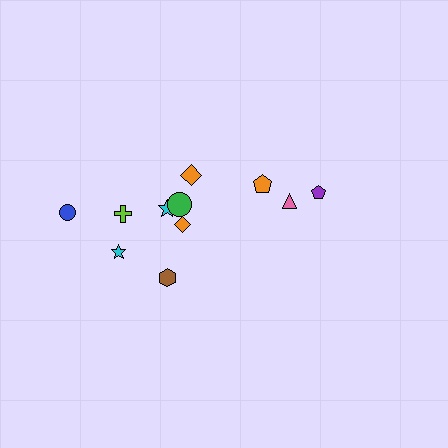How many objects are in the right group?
There are 3 objects.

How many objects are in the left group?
There are 8 objects.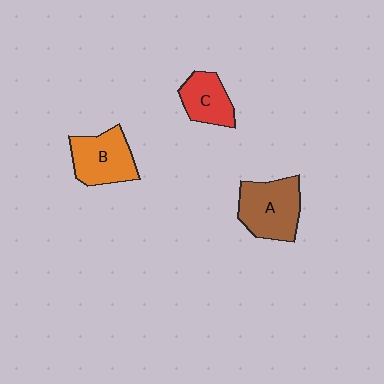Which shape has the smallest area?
Shape C (red).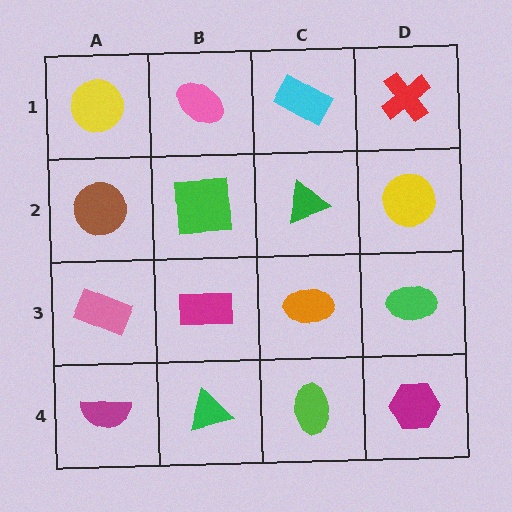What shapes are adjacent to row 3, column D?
A yellow circle (row 2, column D), a magenta hexagon (row 4, column D), an orange ellipse (row 3, column C).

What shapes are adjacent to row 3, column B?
A green square (row 2, column B), a green triangle (row 4, column B), a pink rectangle (row 3, column A), an orange ellipse (row 3, column C).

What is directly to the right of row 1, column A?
A pink ellipse.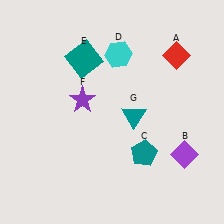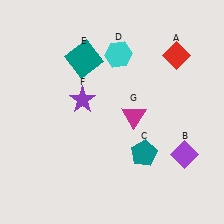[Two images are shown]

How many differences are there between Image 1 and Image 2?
There is 1 difference between the two images.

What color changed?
The triangle (G) changed from teal in Image 1 to magenta in Image 2.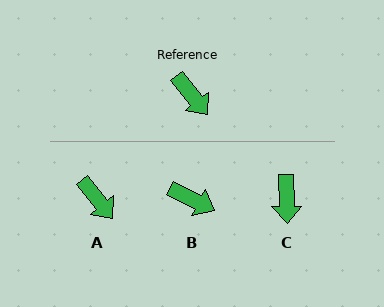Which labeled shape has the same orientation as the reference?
A.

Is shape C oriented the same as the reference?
No, it is off by about 37 degrees.